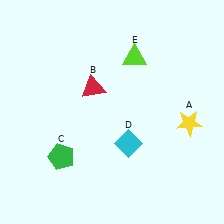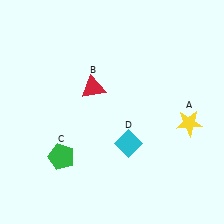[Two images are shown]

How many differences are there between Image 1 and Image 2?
There is 1 difference between the two images.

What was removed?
The lime triangle (E) was removed in Image 2.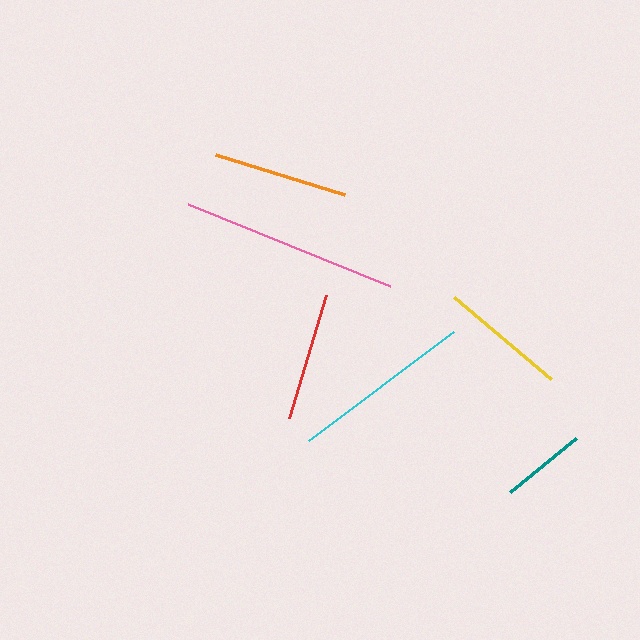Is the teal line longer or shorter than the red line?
The red line is longer than the teal line.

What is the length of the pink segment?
The pink segment is approximately 218 pixels long.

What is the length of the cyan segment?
The cyan segment is approximately 182 pixels long.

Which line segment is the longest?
The pink line is the longest at approximately 218 pixels.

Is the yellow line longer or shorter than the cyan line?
The cyan line is longer than the yellow line.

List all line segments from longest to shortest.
From longest to shortest: pink, cyan, orange, red, yellow, teal.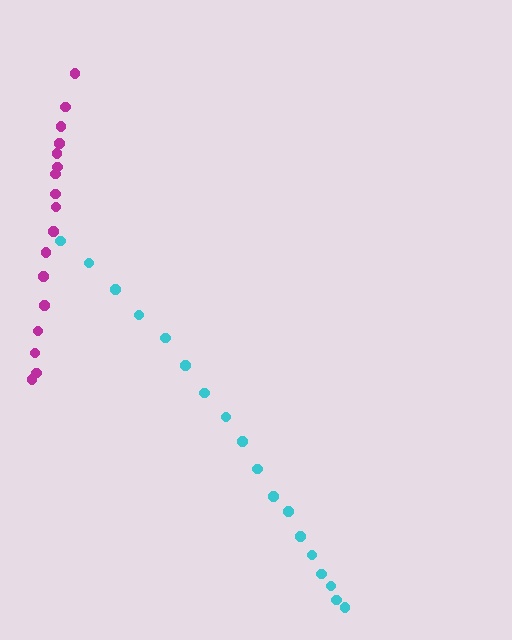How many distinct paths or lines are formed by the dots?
There are 2 distinct paths.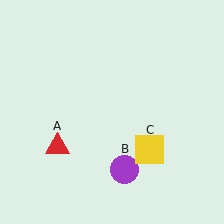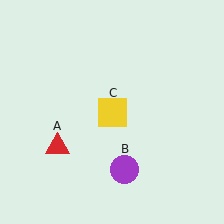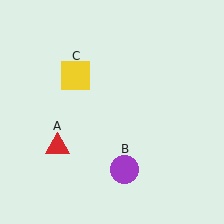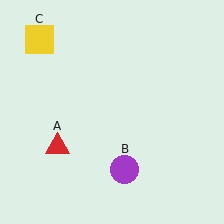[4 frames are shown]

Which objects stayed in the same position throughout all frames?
Red triangle (object A) and purple circle (object B) remained stationary.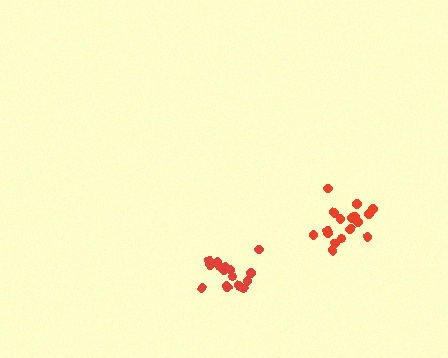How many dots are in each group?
Group 1: 16 dots, Group 2: 18 dots (34 total).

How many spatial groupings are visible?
There are 2 spatial groupings.